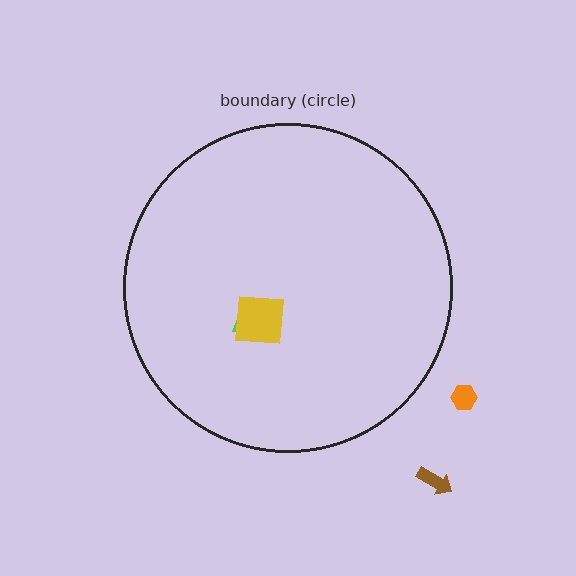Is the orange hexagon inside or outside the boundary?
Outside.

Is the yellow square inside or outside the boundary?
Inside.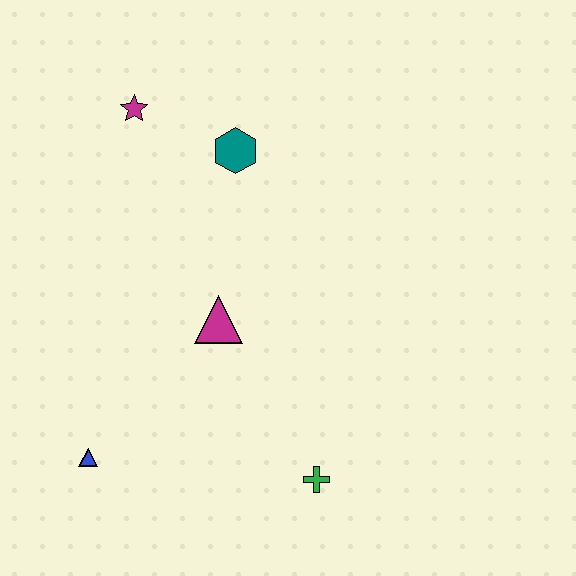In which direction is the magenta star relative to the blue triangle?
The magenta star is above the blue triangle.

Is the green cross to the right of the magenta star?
Yes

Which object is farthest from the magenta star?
The green cross is farthest from the magenta star.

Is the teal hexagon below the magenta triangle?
No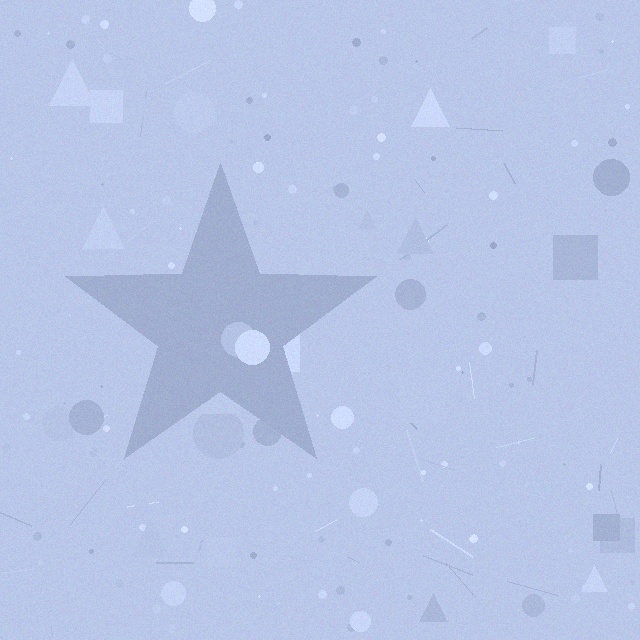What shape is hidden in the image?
A star is hidden in the image.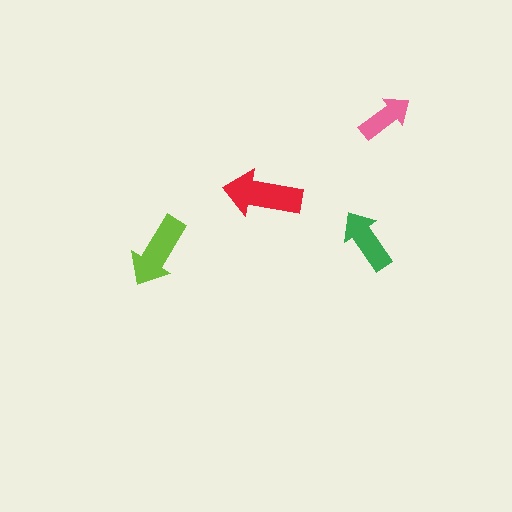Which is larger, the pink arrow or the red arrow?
The red one.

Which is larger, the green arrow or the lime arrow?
The lime one.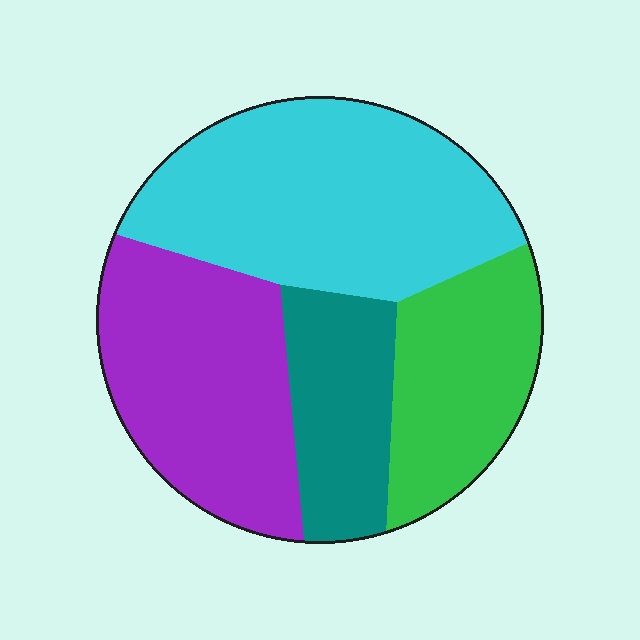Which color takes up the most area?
Cyan, at roughly 35%.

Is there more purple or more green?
Purple.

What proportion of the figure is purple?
Purple covers roughly 30% of the figure.